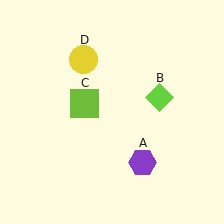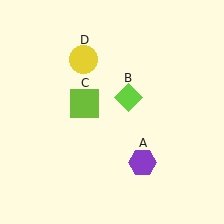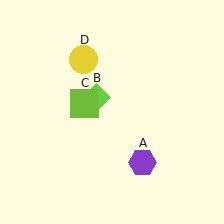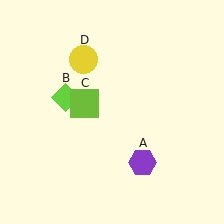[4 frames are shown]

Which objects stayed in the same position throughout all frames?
Purple hexagon (object A) and lime square (object C) and yellow circle (object D) remained stationary.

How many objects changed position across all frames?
1 object changed position: lime diamond (object B).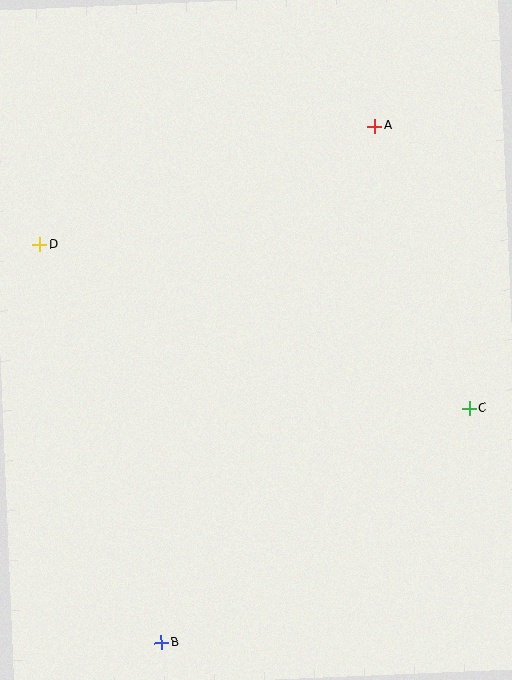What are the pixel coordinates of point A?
Point A is at (375, 126).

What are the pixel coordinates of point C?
Point C is at (469, 408).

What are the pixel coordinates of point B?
Point B is at (161, 643).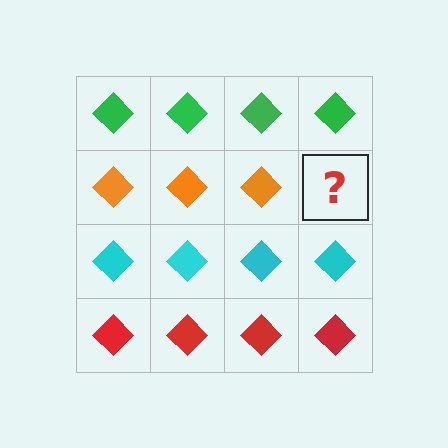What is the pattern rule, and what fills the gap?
The rule is that each row has a consistent color. The gap should be filled with an orange diamond.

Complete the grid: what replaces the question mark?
The question mark should be replaced with an orange diamond.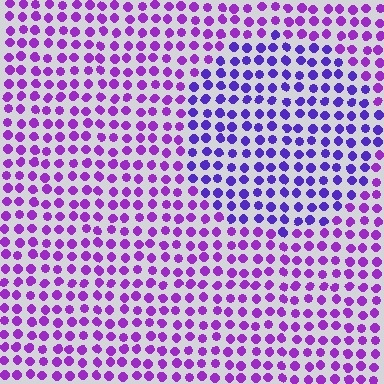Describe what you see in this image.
The image is filled with small purple elements in a uniform arrangement. A circle-shaped region is visible where the elements are tinted to a slightly different hue, forming a subtle color boundary.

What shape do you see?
I see a circle.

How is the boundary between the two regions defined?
The boundary is defined purely by a slight shift in hue (about 29 degrees). Spacing, size, and orientation are identical on both sides.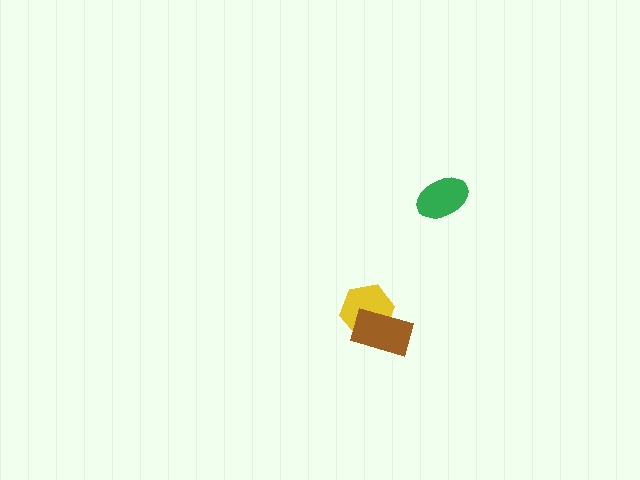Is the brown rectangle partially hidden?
No, no other shape covers it.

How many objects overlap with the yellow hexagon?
1 object overlaps with the yellow hexagon.